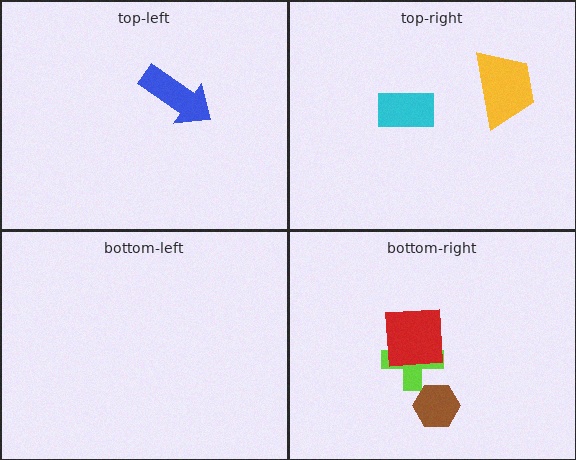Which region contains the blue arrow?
The top-left region.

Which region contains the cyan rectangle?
The top-right region.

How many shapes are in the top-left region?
1.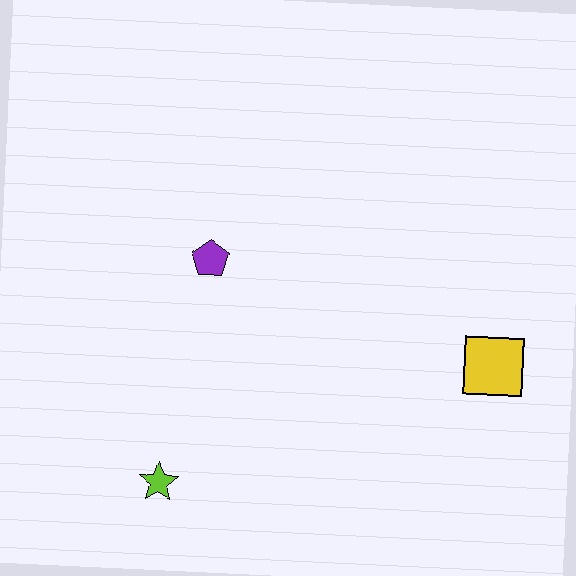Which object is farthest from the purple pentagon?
The yellow square is farthest from the purple pentagon.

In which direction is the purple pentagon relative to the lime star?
The purple pentagon is above the lime star.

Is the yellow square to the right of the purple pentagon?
Yes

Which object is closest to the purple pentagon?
The lime star is closest to the purple pentagon.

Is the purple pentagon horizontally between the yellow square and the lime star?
Yes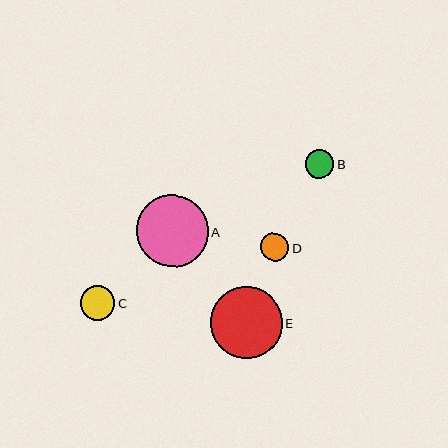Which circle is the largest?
Circle E is the largest with a size of approximately 72 pixels.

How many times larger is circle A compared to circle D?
Circle A is approximately 2.5 times the size of circle D.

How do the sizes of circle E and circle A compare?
Circle E and circle A are approximately the same size.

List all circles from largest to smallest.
From largest to smallest: E, A, C, D, B.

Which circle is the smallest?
Circle B is the smallest with a size of approximately 28 pixels.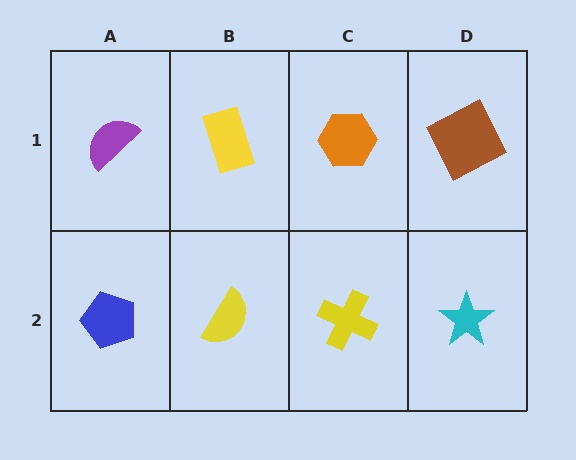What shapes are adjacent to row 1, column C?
A yellow cross (row 2, column C), a yellow rectangle (row 1, column B), a brown square (row 1, column D).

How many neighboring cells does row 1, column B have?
3.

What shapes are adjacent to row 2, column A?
A purple semicircle (row 1, column A), a yellow semicircle (row 2, column B).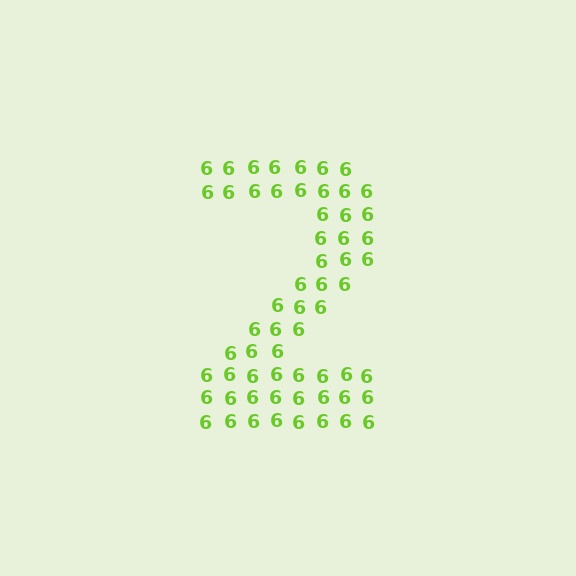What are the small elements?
The small elements are digit 6's.